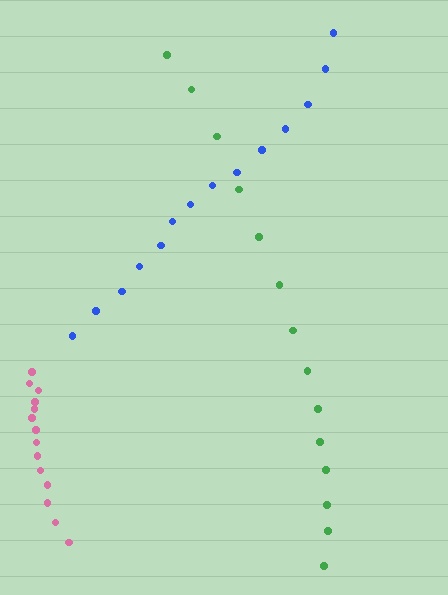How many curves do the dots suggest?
There are 3 distinct paths.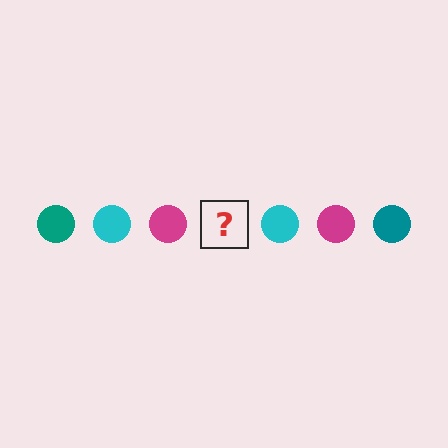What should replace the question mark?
The question mark should be replaced with a teal circle.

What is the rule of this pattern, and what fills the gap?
The rule is that the pattern cycles through teal, cyan, magenta circles. The gap should be filled with a teal circle.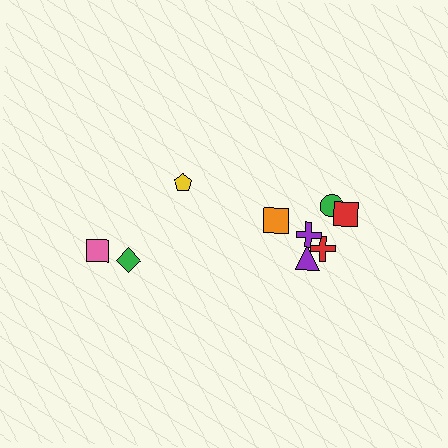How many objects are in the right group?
There are 6 objects.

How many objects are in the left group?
There are 3 objects.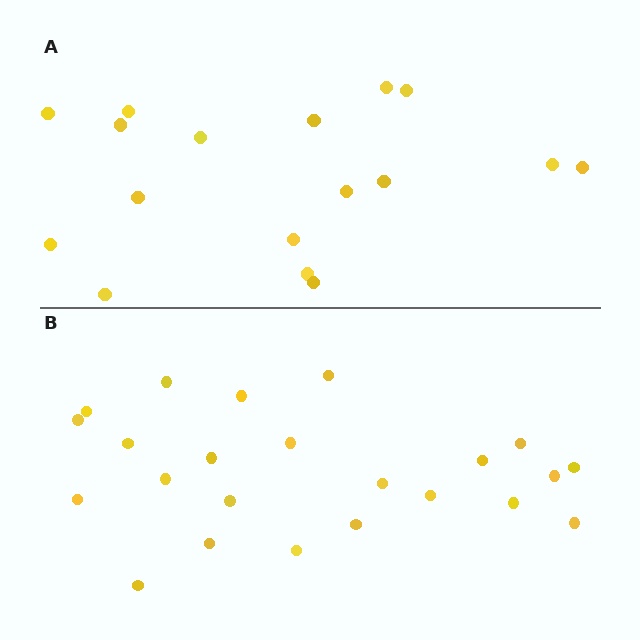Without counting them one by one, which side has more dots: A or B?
Region B (the bottom region) has more dots.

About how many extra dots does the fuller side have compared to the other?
Region B has about 6 more dots than region A.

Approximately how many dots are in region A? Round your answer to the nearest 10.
About 20 dots. (The exact count is 17, which rounds to 20.)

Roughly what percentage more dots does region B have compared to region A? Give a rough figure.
About 35% more.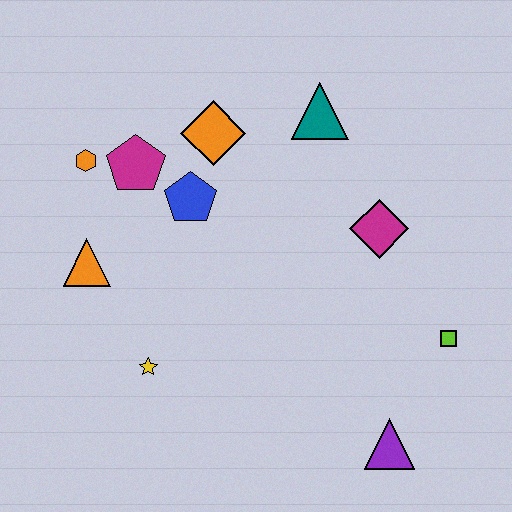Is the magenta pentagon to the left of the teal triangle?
Yes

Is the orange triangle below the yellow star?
No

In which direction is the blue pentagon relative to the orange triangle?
The blue pentagon is to the right of the orange triangle.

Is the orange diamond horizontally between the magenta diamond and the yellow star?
Yes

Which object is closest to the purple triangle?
The lime square is closest to the purple triangle.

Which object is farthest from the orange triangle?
The lime square is farthest from the orange triangle.